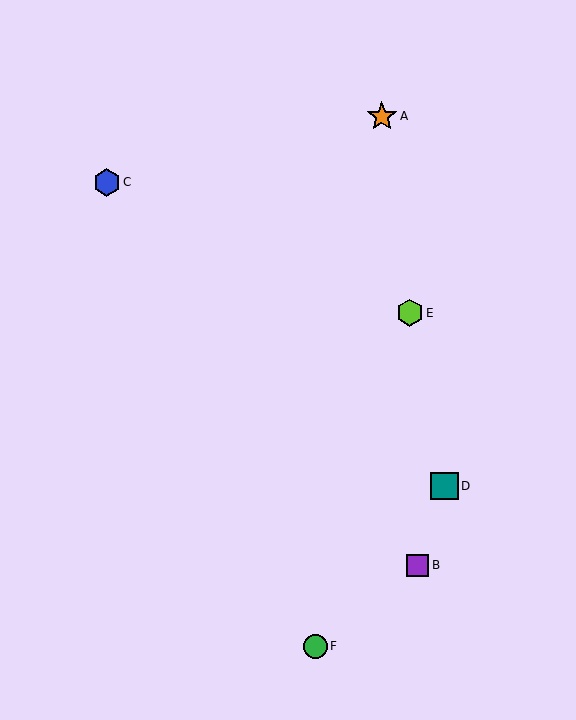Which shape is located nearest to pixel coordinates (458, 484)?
The teal square (labeled D) at (445, 486) is nearest to that location.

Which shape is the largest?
The orange star (labeled A) is the largest.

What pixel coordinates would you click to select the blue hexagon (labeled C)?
Click at (107, 182) to select the blue hexagon C.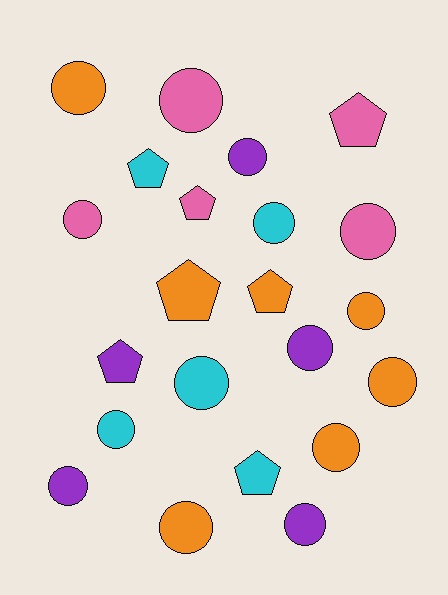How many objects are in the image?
There are 22 objects.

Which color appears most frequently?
Orange, with 7 objects.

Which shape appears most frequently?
Circle, with 15 objects.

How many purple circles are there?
There are 4 purple circles.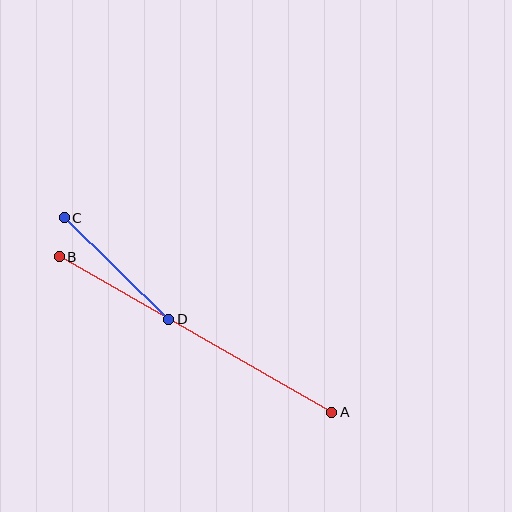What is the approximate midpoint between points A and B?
The midpoint is at approximately (196, 334) pixels.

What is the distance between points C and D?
The distance is approximately 146 pixels.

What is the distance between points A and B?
The distance is approximately 314 pixels.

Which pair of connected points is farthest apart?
Points A and B are farthest apart.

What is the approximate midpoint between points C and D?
The midpoint is at approximately (116, 269) pixels.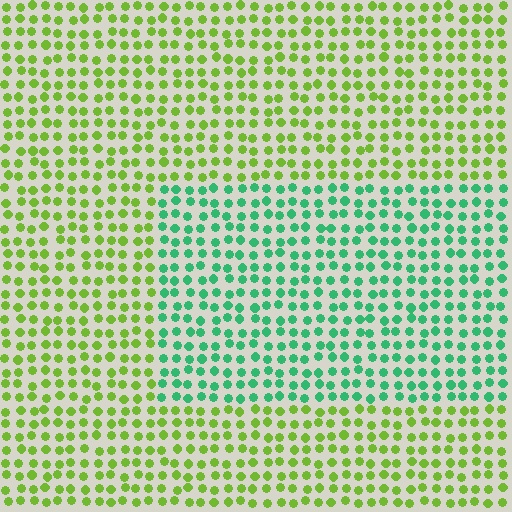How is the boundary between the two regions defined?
The boundary is defined purely by a slight shift in hue (about 55 degrees). Spacing, size, and orientation are identical on both sides.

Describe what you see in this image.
The image is filled with small lime elements in a uniform arrangement. A rectangle-shaped region is visible where the elements are tinted to a slightly different hue, forming a subtle color boundary.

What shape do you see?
I see a rectangle.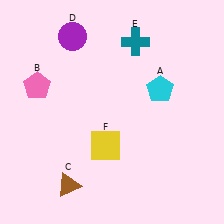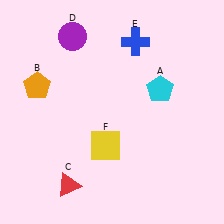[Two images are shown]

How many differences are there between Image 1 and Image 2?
There are 3 differences between the two images.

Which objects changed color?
B changed from pink to orange. C changed from brown to red. E changed from teal to blue.